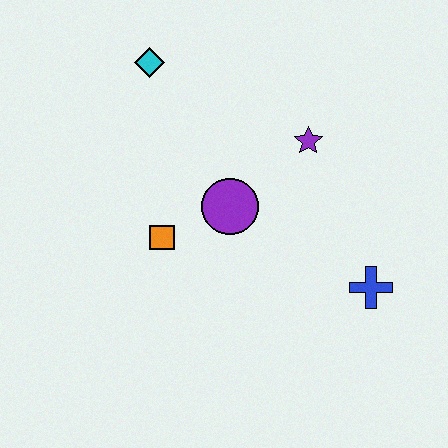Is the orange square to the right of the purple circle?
No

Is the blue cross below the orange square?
Yes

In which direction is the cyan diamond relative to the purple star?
The cyan diamond is to the left of the purple star.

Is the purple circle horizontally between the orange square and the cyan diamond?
No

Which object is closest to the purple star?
The purple circle is closest to the purple star.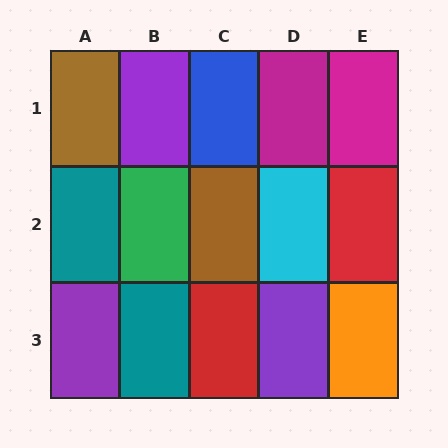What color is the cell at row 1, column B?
Purple.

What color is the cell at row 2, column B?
Green.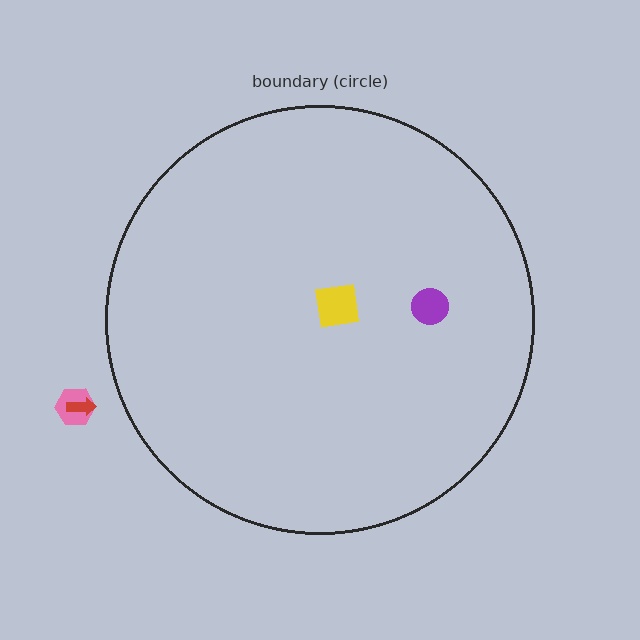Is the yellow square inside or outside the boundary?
Inside.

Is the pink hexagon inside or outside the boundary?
Outside.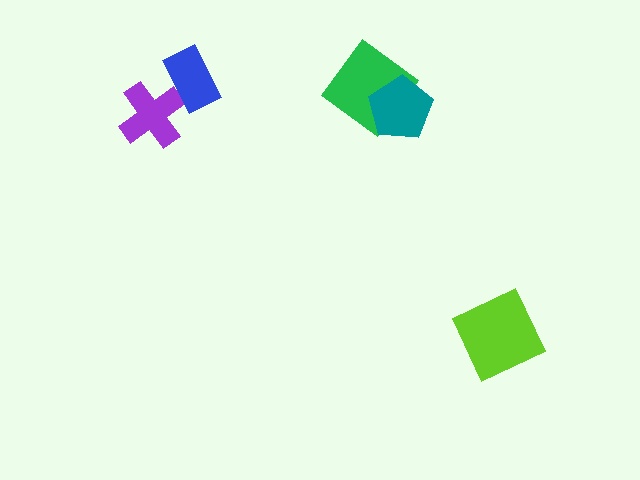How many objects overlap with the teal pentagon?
1 object overlaps with the teal pentagon.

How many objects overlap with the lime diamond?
0 objects overlap with the lime diamond.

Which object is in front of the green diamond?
The teal pentagon is in front of the green diamond.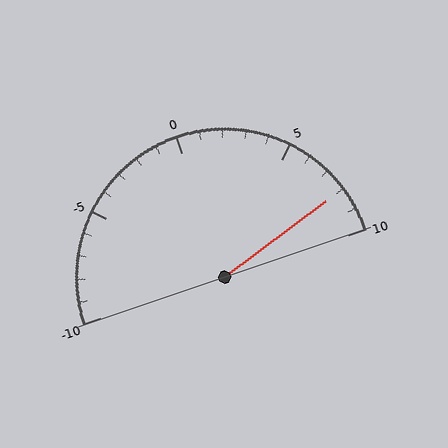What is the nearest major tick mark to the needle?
The nearest major tick mark is 10.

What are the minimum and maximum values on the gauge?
The gauge ranges from -10 to 10.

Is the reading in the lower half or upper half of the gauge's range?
The reading is in the upper half of the range (-10 to 10).